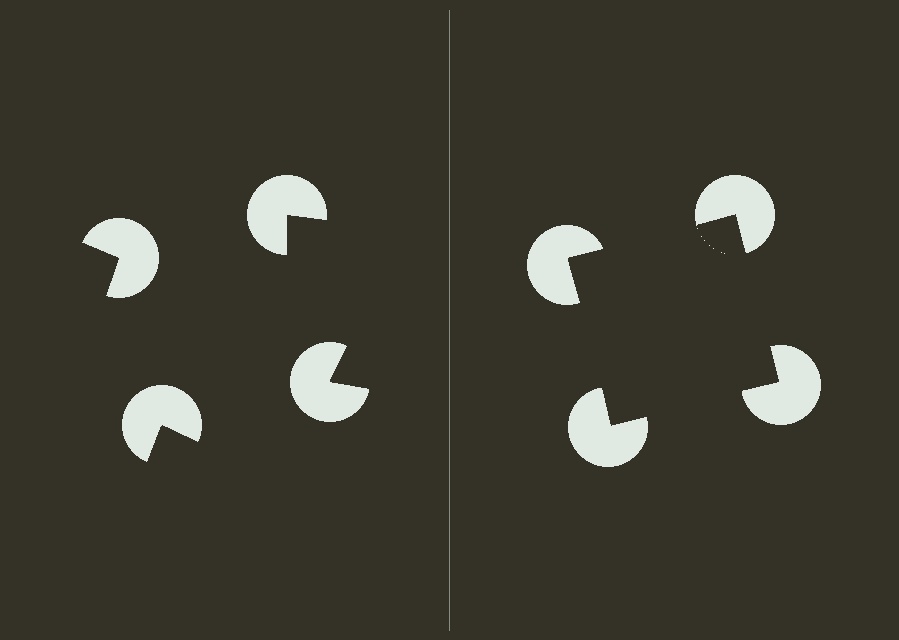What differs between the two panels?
The pac-man discs are positioned identically on both sides; only the wedge orientations differ. On the right they align to a square; on the left they are misaligned.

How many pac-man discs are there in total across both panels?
8 — 4 on each side.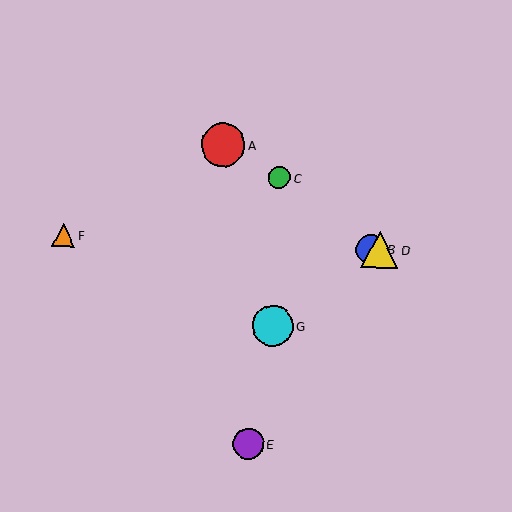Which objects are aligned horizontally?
Objects B, D, F are aligned horizontally.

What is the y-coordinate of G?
Object G is at y≈326.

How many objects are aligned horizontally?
3 objects (B, D, F) are aligned horizontally.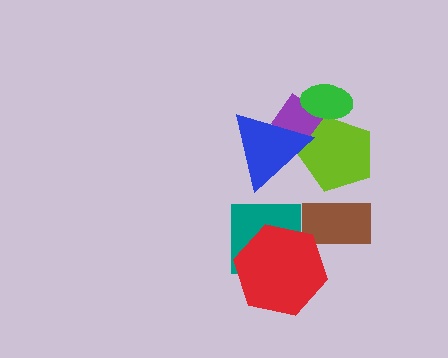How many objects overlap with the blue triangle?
2 objects overlap with the blue triangle.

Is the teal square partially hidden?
Yes, it is partially covered by another shape.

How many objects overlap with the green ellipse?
2 objects overlap with the green ellipse.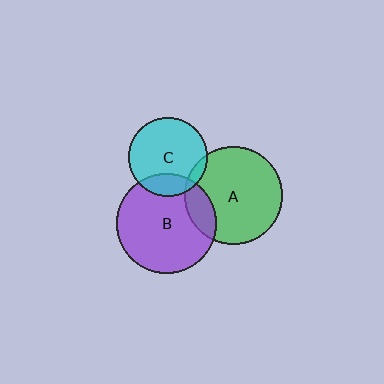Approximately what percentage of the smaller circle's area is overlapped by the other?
Approximately 10%.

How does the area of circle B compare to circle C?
Approximately 1.6 times.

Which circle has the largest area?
Circle B (purple).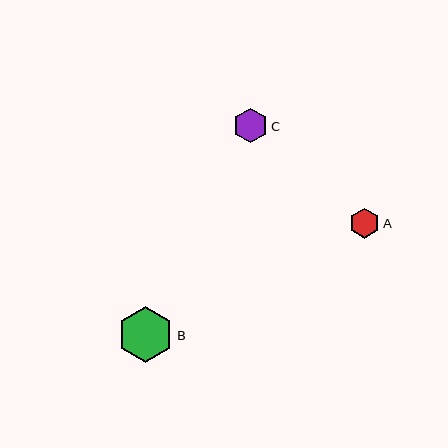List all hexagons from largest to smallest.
From largest to smallest: B, C, A.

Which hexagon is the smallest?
Hexagon A is the smallest with a size of approximately 30 pixels.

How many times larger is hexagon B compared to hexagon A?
Hexagon B is approximately 1.9 times the size of hexagon A.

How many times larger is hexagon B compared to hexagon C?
Hexagon B is approximately 1.6 times the size of hexagon C.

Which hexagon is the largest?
Hexagon B is the largest with a size of approximately 56 pixels.